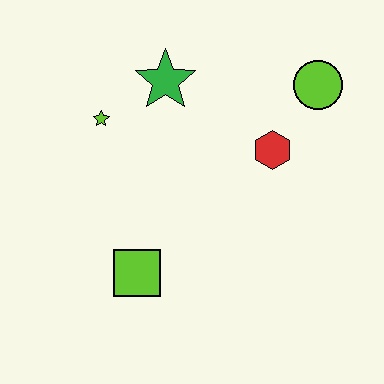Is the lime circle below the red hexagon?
No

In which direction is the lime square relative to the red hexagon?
The lime square is to the left of the red hexagon.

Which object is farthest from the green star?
The lime square is farthest from the green star.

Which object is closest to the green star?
The lime star is closest to the green star.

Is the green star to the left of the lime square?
No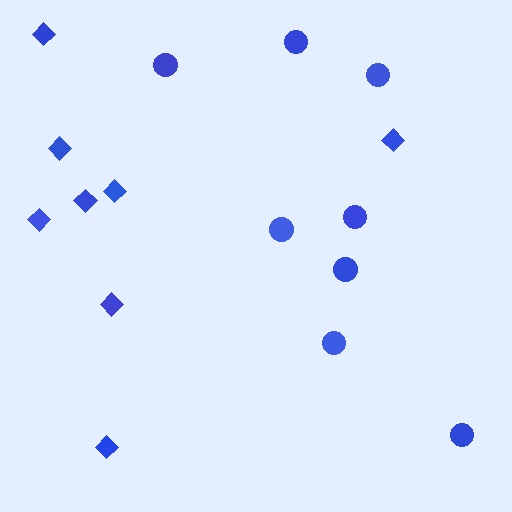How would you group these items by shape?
There are 2 groups: one group of circles (8) and one group of diamonds (8).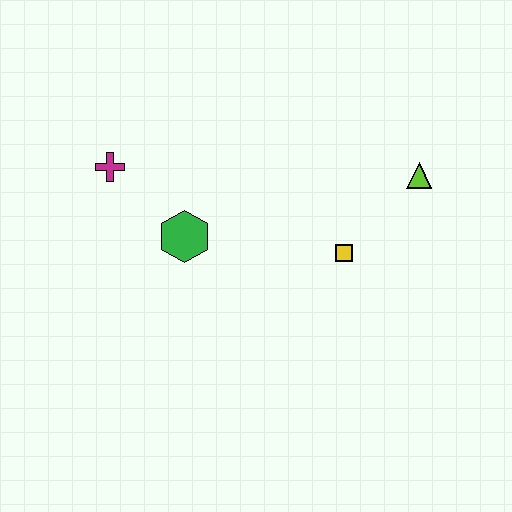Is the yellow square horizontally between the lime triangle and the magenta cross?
Yes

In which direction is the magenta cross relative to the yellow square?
The magenta cross is to the left of the yellow square.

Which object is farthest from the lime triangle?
The magenta cross is farthest from the lime triangle.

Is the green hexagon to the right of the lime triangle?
No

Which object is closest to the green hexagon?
The magenta cross is closest to the green hexagon.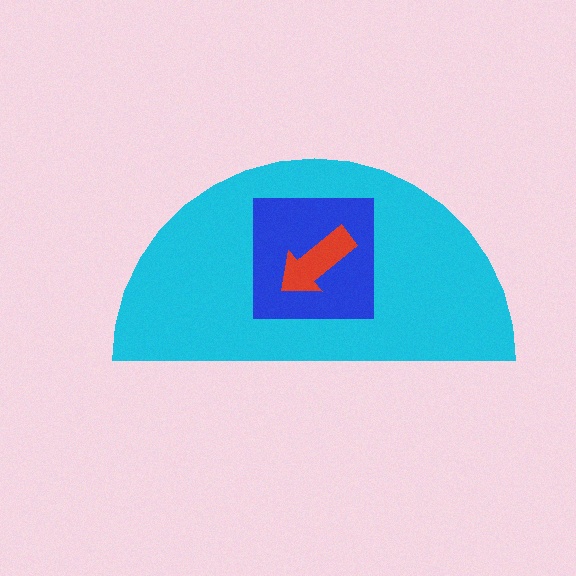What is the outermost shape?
The cyan semicircle.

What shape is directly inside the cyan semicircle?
The blue square.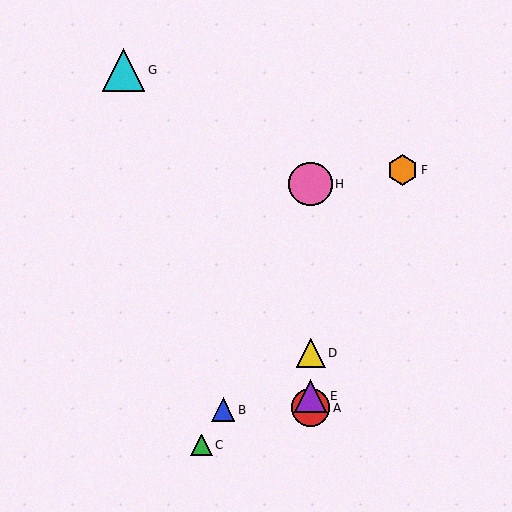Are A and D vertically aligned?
Yes, both are at x≈311.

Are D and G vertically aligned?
No, D is at x≈311 and G is at x≈124.